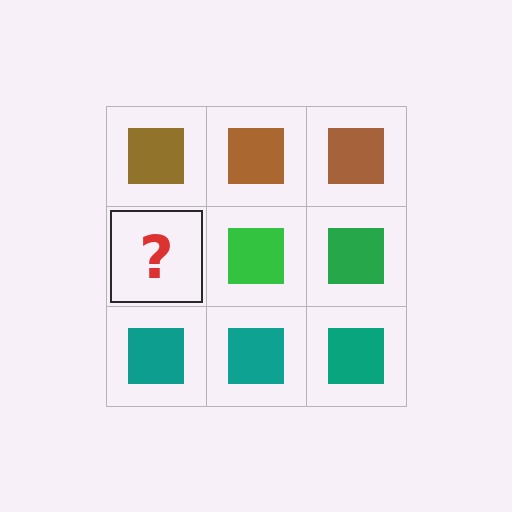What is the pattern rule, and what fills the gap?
The rule is that each row has a consistent color. The gap should be filled with a green square.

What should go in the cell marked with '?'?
The missing cell should contain a green square.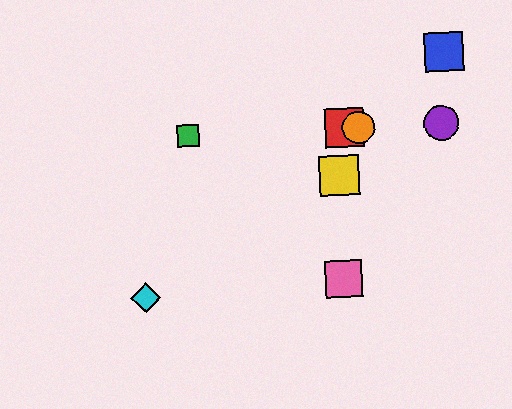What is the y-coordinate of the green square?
The green square is at y≈135.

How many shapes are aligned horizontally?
4 shapes (the red square, the green square, the purple circle, the orange circle) are aligned horizontally.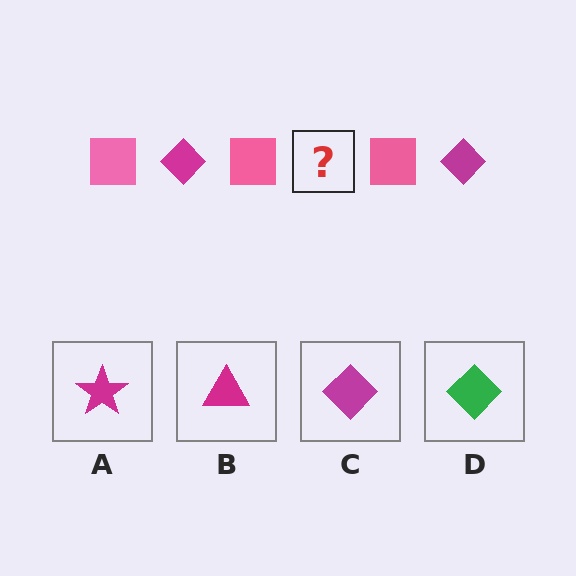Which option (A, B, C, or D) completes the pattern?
C.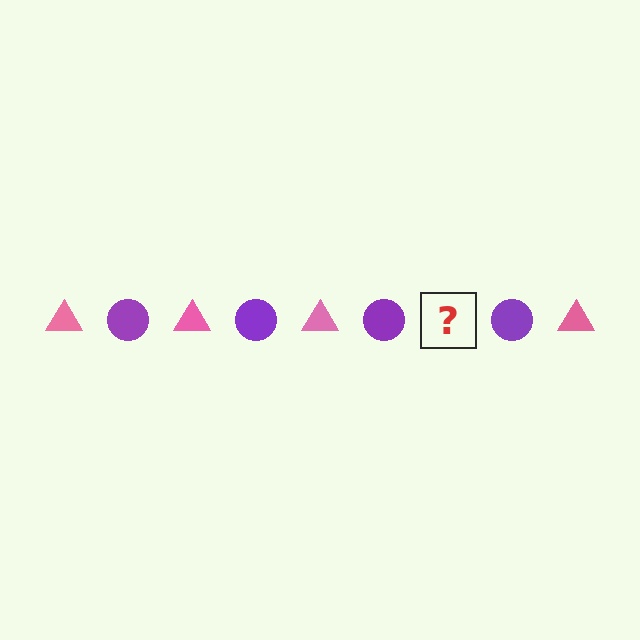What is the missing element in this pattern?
The missing element is a pink triangle.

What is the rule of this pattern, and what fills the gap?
The rule is that the pattern alternates between pink triangle and purple circle. The gap should be filled with a pink triangle.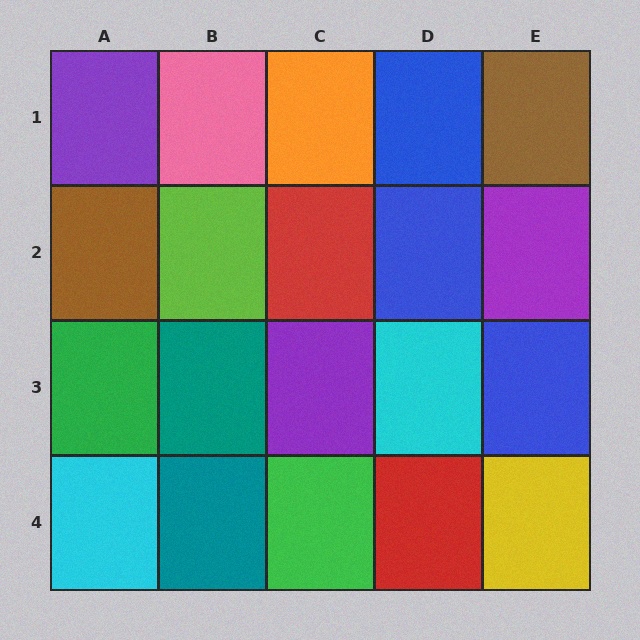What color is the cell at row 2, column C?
Red.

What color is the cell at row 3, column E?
Blue.